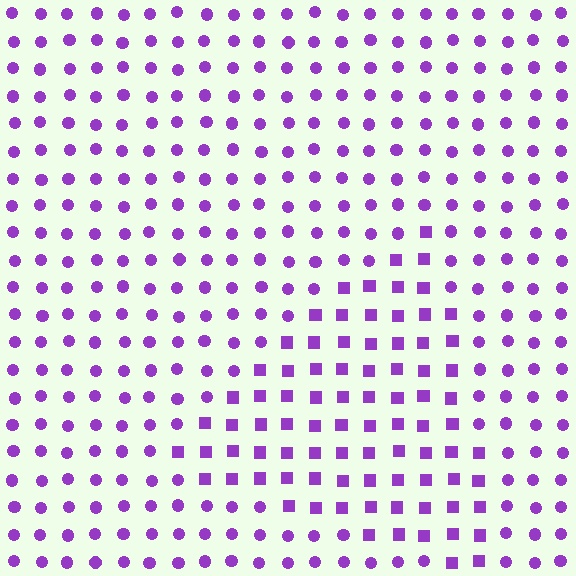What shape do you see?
I see a triangle.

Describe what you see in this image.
The image is filled with small purple elements arranged in a uniform grid. A triangle-shaped region contains squares, while the surrounding area contains circles. The boundary is defined purely by the change in element shape.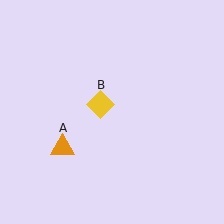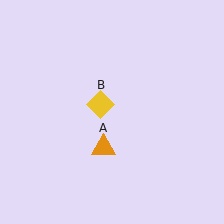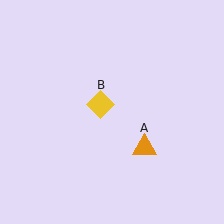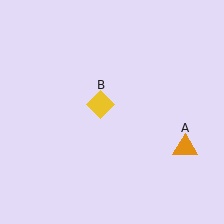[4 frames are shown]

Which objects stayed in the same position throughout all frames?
Yellow diamond (object B) remained stationary.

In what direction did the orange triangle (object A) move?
The orange triangle (object A) moved right.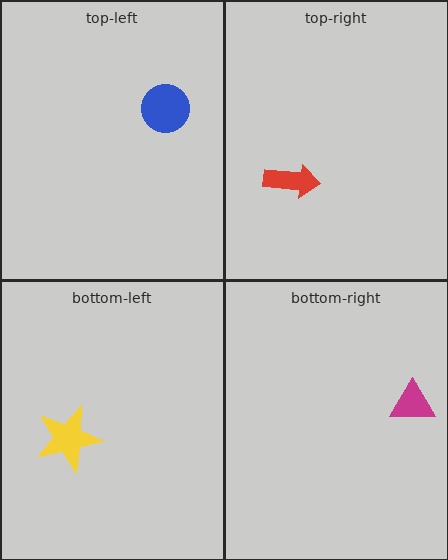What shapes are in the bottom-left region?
The yellow star.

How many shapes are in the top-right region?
1.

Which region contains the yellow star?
The bottom-left region.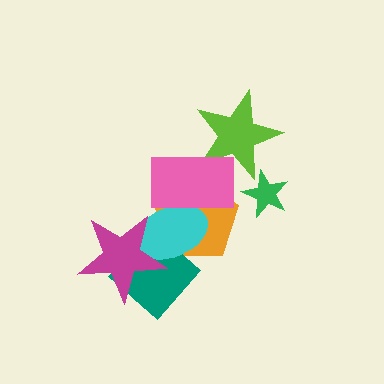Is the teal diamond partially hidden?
Yes, it is partially covered by another shape.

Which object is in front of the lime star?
The pink rectangle is in front of the lime star.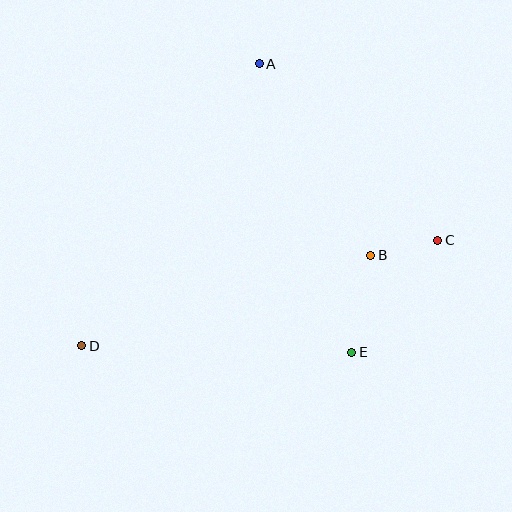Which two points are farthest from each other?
Points C and D are farthest from each other.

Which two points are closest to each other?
Points B and C are closest to each other.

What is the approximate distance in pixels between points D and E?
The distance between D and E is approximately 270 pixels.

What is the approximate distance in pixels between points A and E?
The distance between A and E is approximately 303 pixels.